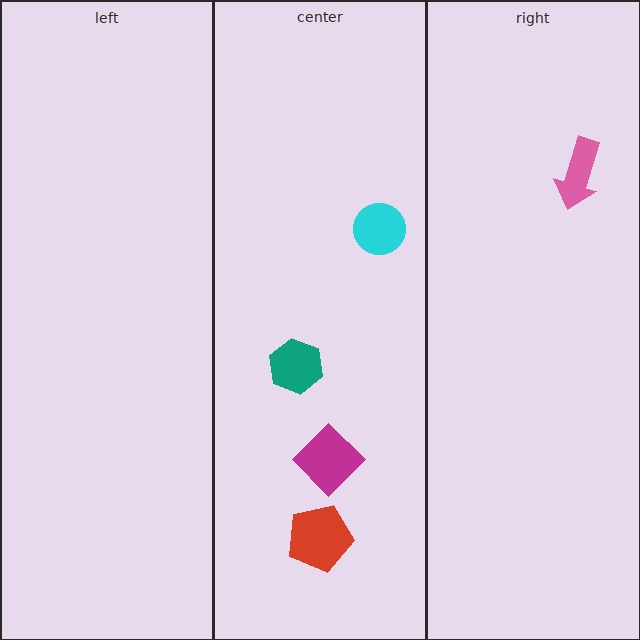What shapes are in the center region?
The magenta diamond, the red pentagon, the cyan circle, the teal hexagon.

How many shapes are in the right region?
1.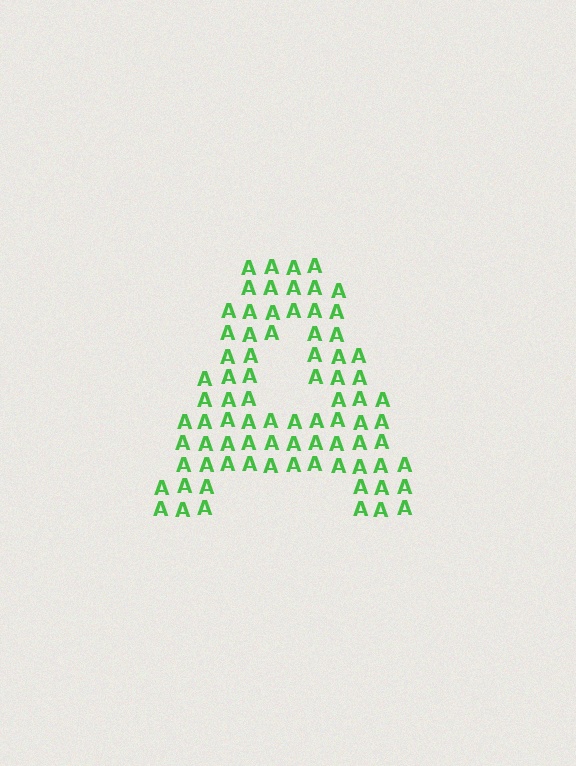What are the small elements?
The small elements are letter A's.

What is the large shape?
The large shape is the letter A.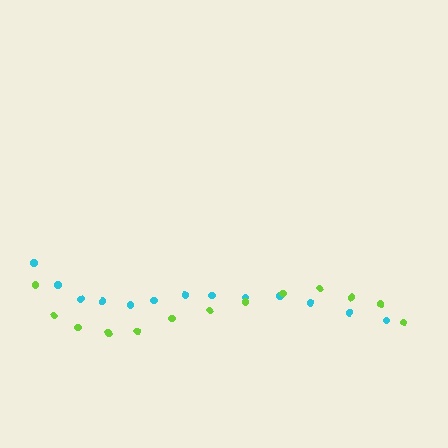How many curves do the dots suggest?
There are 2 distinct paths.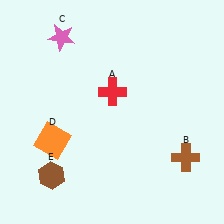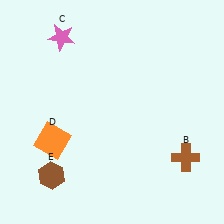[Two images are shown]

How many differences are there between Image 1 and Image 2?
There is 1 difference between the two images.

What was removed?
The red cross (A) was removed in Image 2.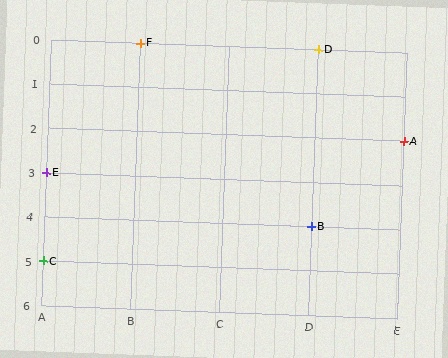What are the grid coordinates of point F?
Point F is at grid coordinates (B, 0).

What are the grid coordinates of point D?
Point D is at grid coordinates (D, 0).